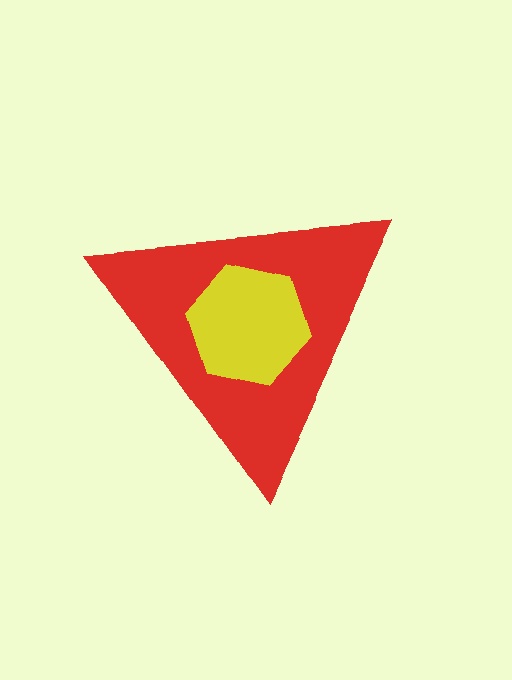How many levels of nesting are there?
2.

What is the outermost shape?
The red triangle.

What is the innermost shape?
The yellow hexagon.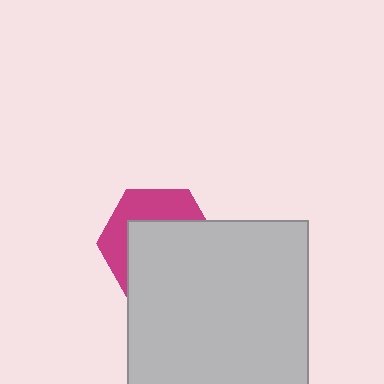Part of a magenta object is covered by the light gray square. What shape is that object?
It is a hexagon.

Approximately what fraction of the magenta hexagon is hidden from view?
Roughly 62% of the magenta hexagon is hidden behind the light gray square.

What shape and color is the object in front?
The object in front is a light gray square.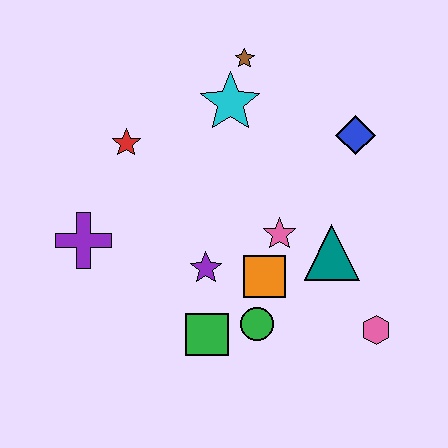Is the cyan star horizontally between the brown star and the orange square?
No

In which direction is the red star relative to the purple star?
The red star is above the purple star.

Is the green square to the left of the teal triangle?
Yes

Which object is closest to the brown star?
The cyan star is closest to the brown star.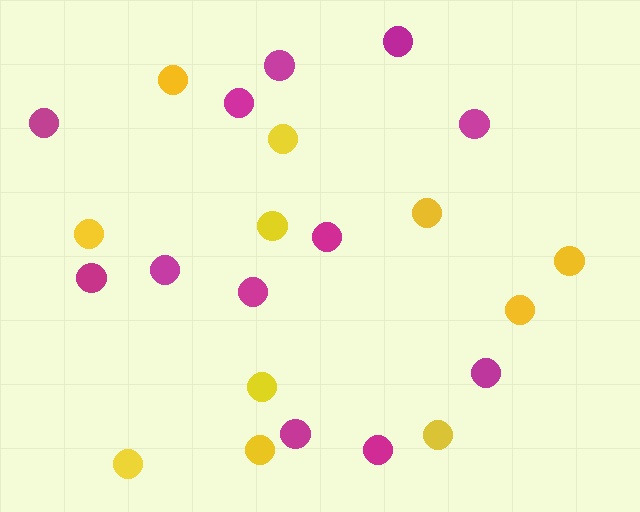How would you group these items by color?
There are 2 groups: one group of yellow circles (11) and one group of magenta circles (12).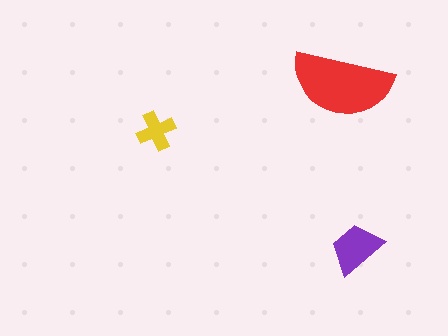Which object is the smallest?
The yellow cross.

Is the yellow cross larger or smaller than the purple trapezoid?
Smaller.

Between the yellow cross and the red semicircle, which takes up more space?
The red semicircle.